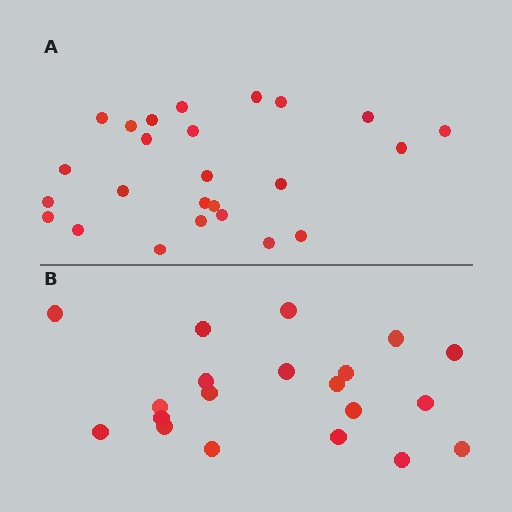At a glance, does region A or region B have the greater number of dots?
Region A (the top region) has more dots.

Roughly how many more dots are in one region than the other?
Region A has about 5 more dots than region B.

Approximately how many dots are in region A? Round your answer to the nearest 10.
About 20 dots. (The exact count is 25, which rounds to 20.)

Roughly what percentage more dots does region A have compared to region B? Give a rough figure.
About 25% more.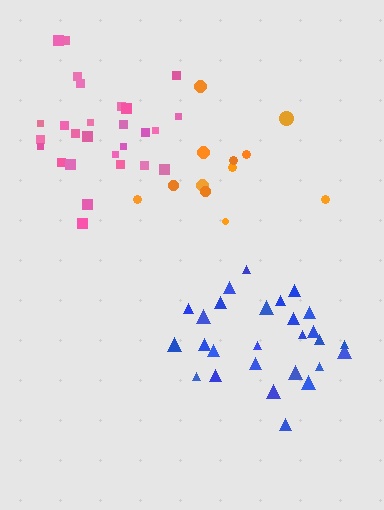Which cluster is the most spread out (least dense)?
Orange.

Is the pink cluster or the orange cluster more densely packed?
Pink.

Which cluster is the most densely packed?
Pink.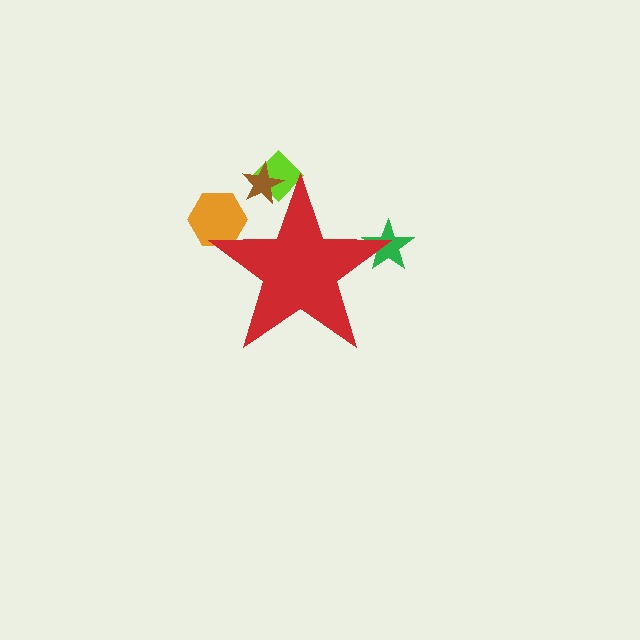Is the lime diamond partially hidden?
Yes, the lime diamond is partially hidden behind the red star.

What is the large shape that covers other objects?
A red star.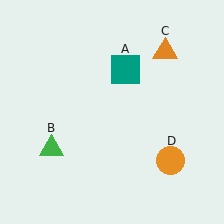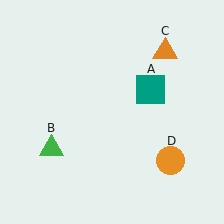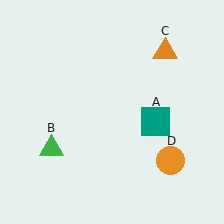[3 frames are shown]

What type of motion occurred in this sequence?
The teal square (object A) rotated clockwise around the center of the scene.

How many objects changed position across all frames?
1 object changed position: teal square (object A).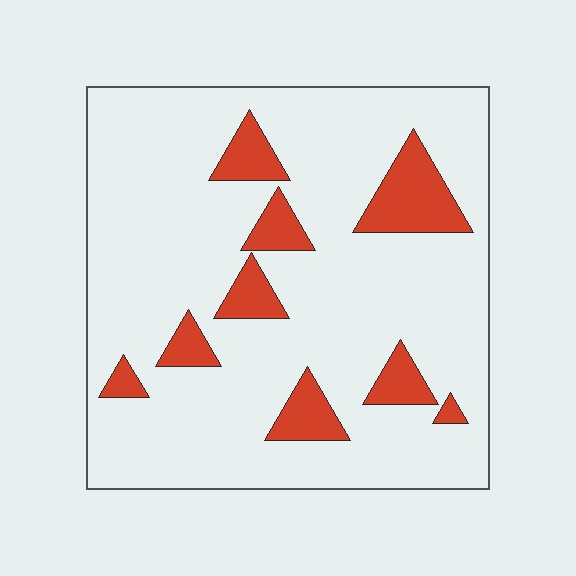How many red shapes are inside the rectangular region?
9.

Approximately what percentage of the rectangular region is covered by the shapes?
Approximately 15%.